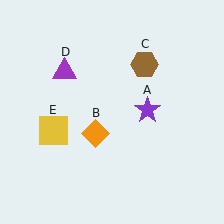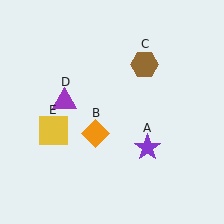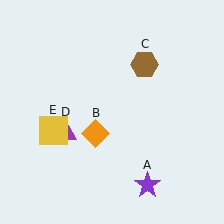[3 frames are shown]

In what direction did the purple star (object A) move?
The purple star (object A) moved down.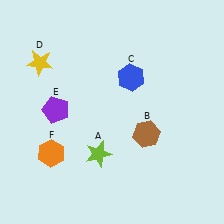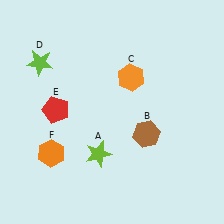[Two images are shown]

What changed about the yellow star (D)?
In Image 1, D is yellow. In Image 2, it changed to lime.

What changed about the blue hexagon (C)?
In Image 1, C is blue. In Image 2, it changed to orange.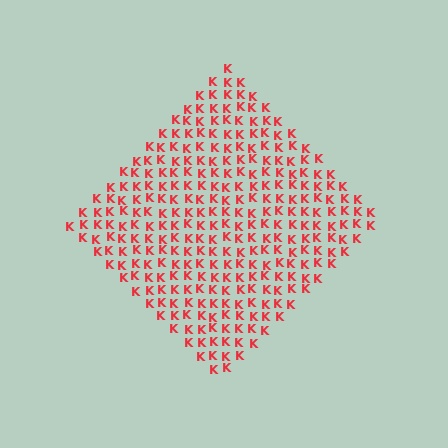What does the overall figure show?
The overall figure shows a diamond.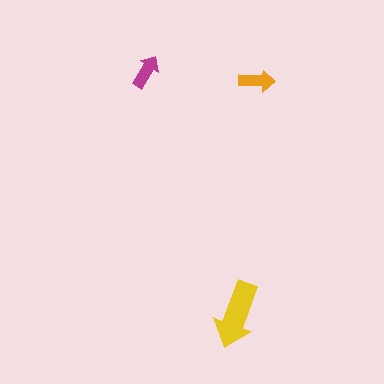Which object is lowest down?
The yellow arrow is bottommost.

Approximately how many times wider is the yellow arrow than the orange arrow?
About 2 times wider.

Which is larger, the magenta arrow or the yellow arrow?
The yellow one.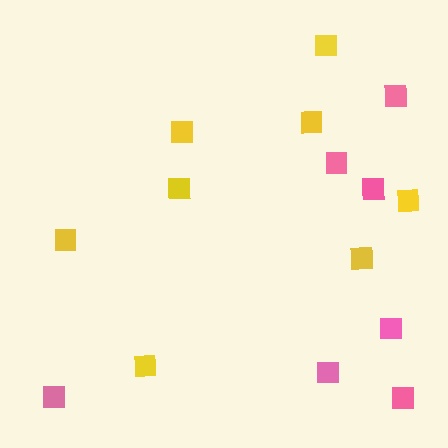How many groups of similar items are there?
There are 2 groups: one group of pink squares (7) and one group of yellow squares (8).